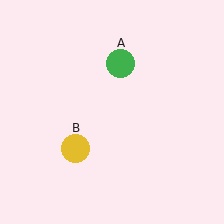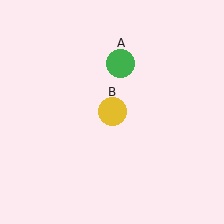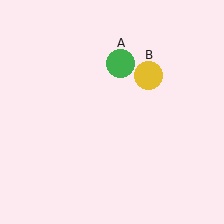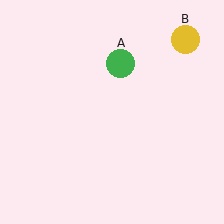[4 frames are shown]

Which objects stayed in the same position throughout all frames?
Green circle (object A) remained stationary.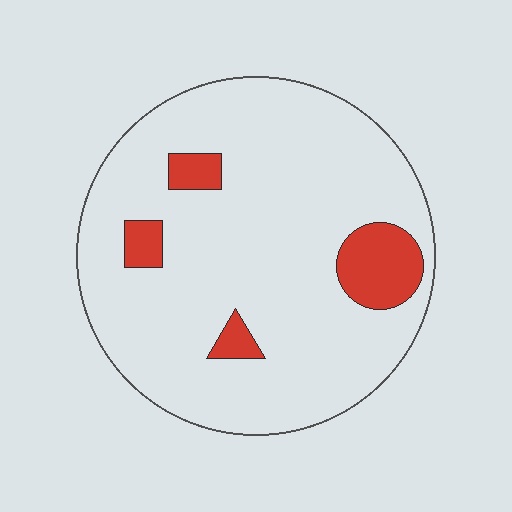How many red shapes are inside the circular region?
4.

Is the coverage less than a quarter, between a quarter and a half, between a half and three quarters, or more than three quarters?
Less than a quarter.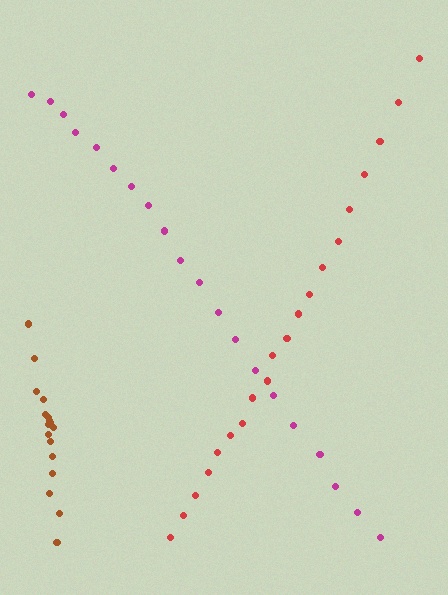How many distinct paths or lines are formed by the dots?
There are 3 distinct paths.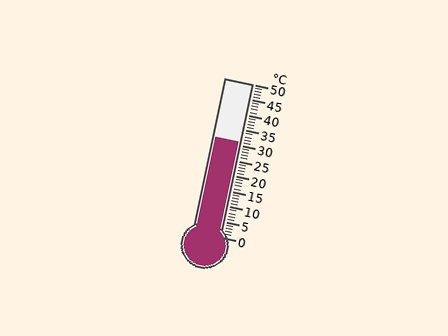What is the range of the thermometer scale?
The thermometer scale ranges from 0°C to 50°C.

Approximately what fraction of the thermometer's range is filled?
The thermometer is filled to approximately 60% of its range.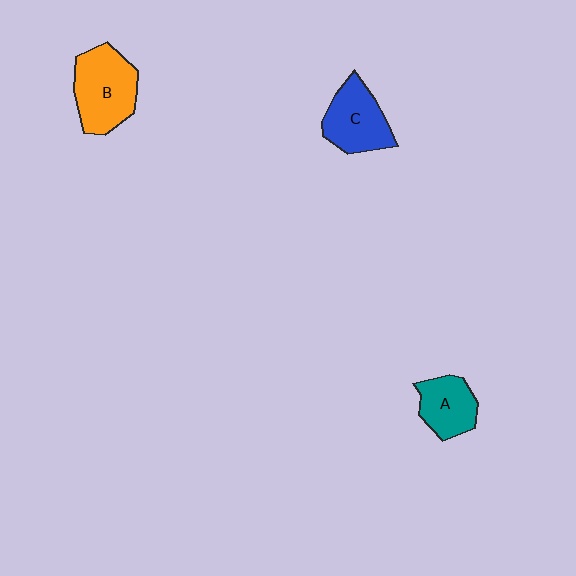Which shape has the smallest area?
Shape A (teal).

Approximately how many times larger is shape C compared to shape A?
Approximately 1.3 times.